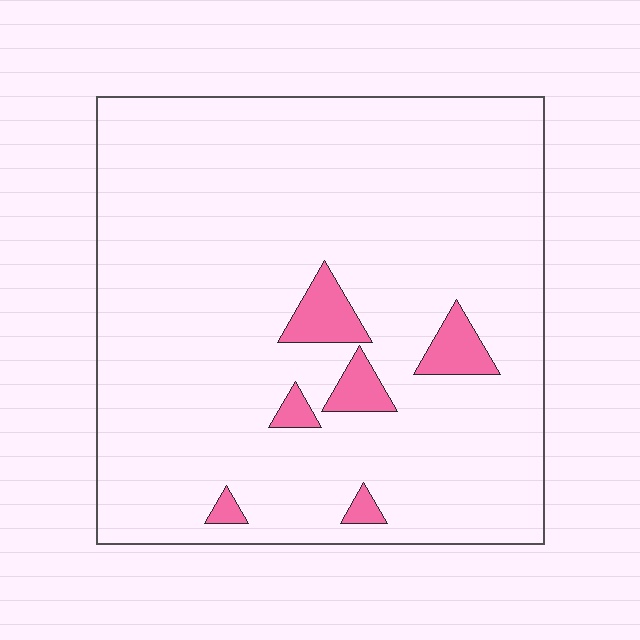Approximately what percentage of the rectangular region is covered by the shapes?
Approximately 5%.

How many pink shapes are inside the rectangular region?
6.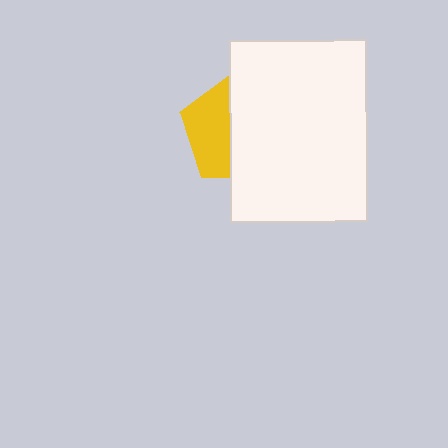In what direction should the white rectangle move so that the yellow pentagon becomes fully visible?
The white rectangle should move right. That is the shortest direction to clear the overlap and leave the yellow pentagon fully visible.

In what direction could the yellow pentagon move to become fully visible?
The yellow pentagon could move left. That would shift it out from behind the white rectangle entirely.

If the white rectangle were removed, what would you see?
You would see the complete yellow pentagon.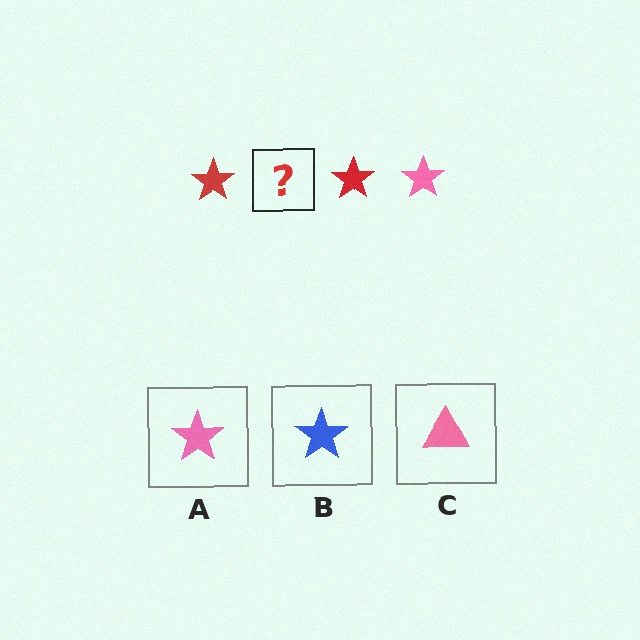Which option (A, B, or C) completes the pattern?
A.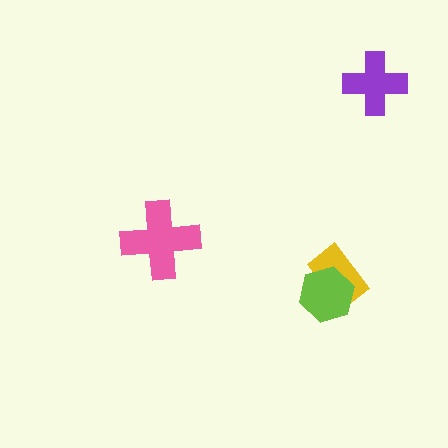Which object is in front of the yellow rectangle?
The lime hexagon is in front of the yellow rectangle.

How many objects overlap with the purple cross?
0 objects overlap with the purple cross.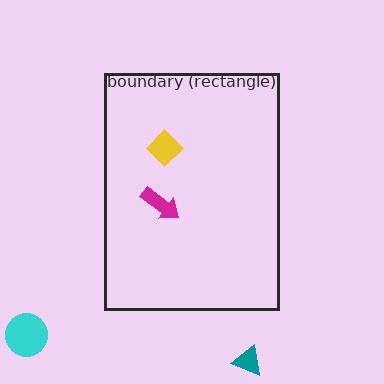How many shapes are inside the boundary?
2 inside, 2 outside.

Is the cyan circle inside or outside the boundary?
Outside.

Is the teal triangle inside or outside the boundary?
Outside.